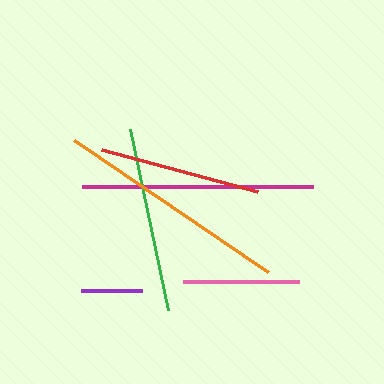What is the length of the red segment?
The red segment is approximately 162 pixels long.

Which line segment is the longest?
The orange line is the longest at approximately 234 pixels.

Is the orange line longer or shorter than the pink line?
The orange line is longer than the pink line.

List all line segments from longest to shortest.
From longest to shortest: orange, magenta, green, red, pink, purple.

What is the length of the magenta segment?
The magenta segment is approximately 231 pixels long.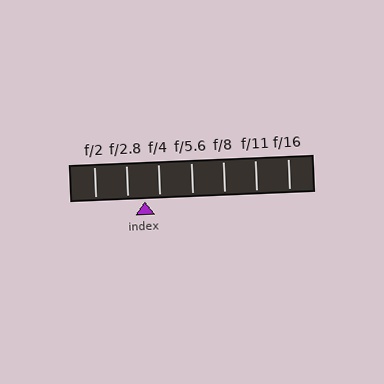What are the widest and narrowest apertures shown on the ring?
The widest aperture shown is f/2 and the narrowest is f/16.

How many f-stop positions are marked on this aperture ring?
There are 7 f-stop positions marked.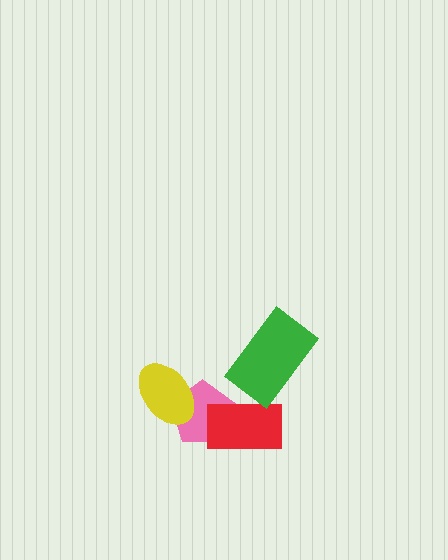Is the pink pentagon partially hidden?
Yes, it is partially covered by another shape.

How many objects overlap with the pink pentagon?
2 objects overlap with the pink pentagon.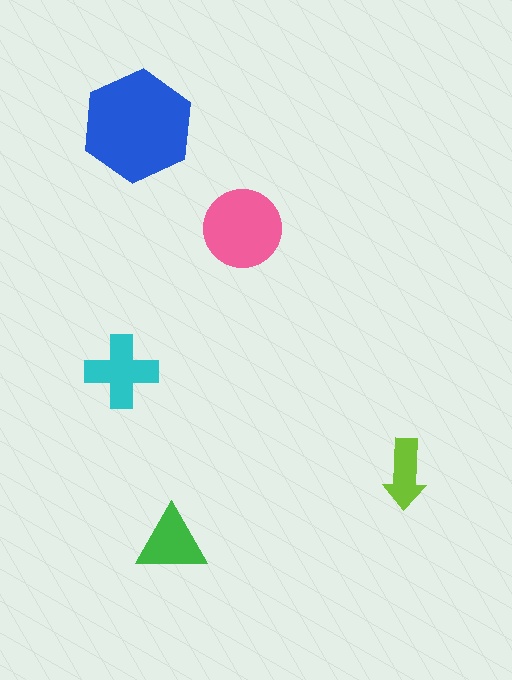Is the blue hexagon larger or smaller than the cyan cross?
Larger.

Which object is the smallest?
The lime arrow.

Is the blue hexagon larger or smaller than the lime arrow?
Larger.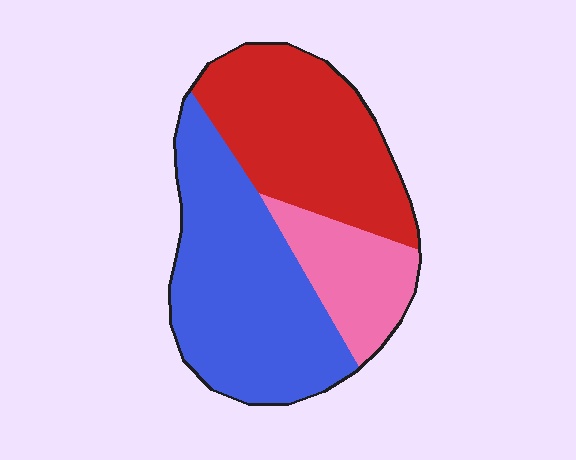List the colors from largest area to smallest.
From largest to smallest: blue, red, pink.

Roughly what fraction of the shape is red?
Red takes up between a third and a half of the shape.